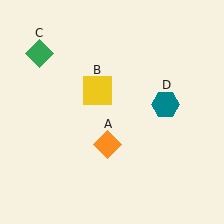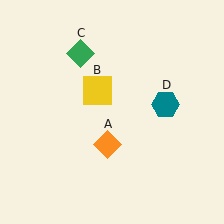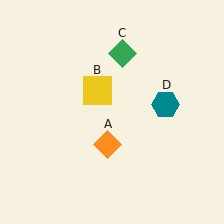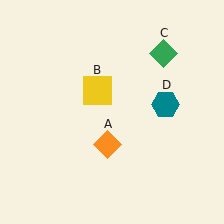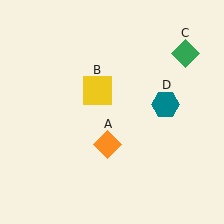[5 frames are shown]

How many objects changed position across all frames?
1 object changed position: green diamond (object C).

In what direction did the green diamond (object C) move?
The green diamond (object C) moved right.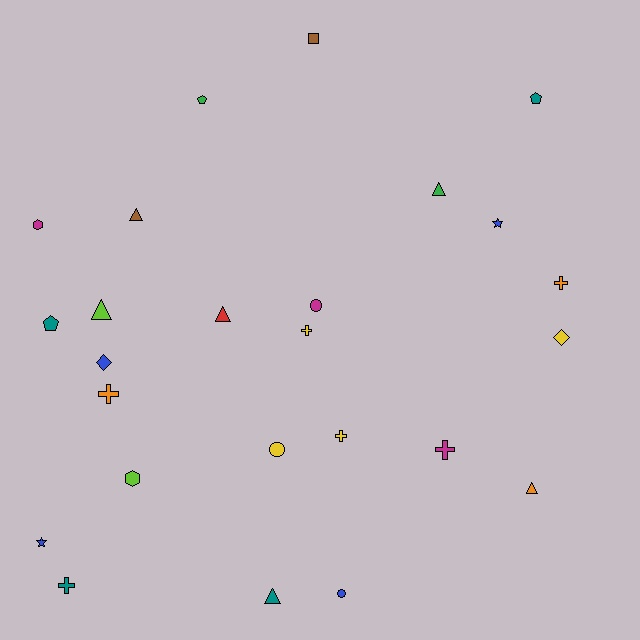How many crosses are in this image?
There are 6 crosses.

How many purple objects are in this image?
There are no purple objects.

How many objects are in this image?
There are 25 objects.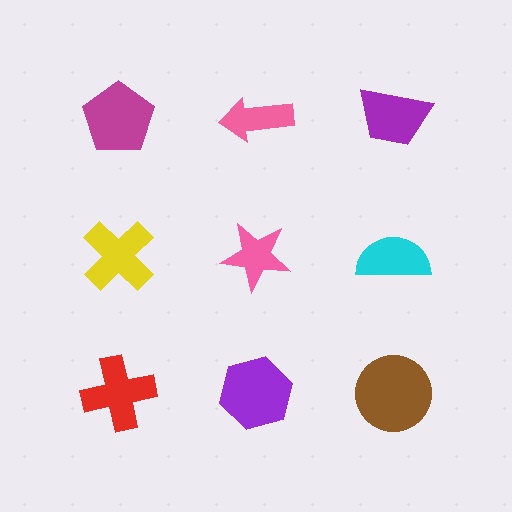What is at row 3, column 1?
A red cross.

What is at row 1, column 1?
A magenta pentagon.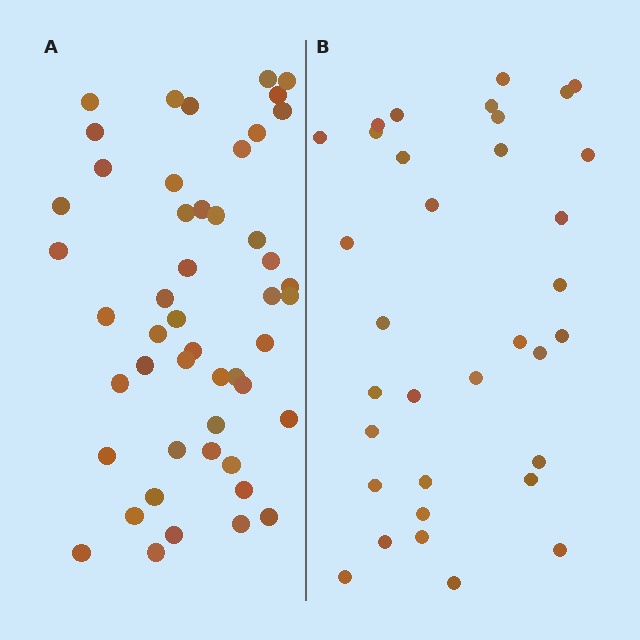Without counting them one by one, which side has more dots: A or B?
Region A (the left region) has more dots.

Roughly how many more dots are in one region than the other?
Region A has approximately 15 more dots than region B.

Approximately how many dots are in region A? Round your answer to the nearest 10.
About 50 dots. (The exact count is 49, which rounds to 50.)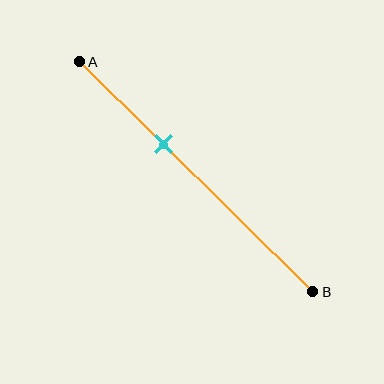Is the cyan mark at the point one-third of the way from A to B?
Yes, the mark is approximately at the one-third point.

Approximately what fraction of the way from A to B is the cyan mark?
The cyan mark is approximately 35% of the way from A to B.